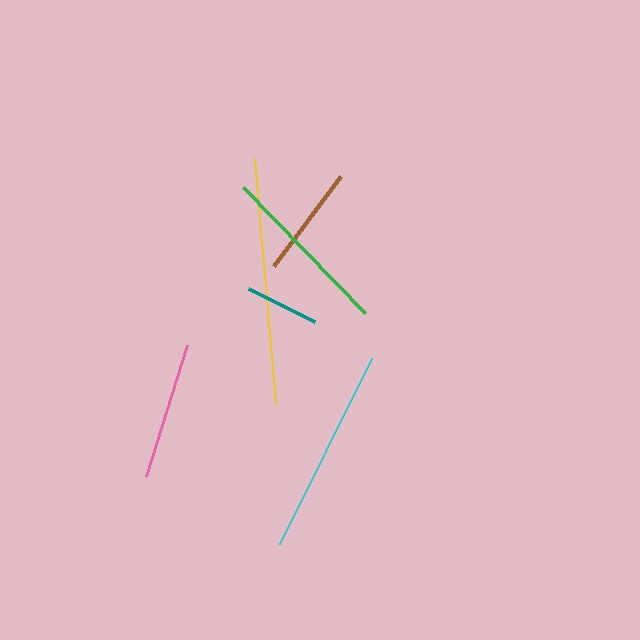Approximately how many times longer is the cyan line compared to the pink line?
The cyan line is approximately 1.5 times the length of the pink line.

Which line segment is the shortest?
The teal line is the shortest at approximately 74 pixels.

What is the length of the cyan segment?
The cyan segment is approximately 208 pixels long.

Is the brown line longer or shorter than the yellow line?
The yellow line is longer than the brown line.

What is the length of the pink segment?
The pink segment is approximately 138 pixels long.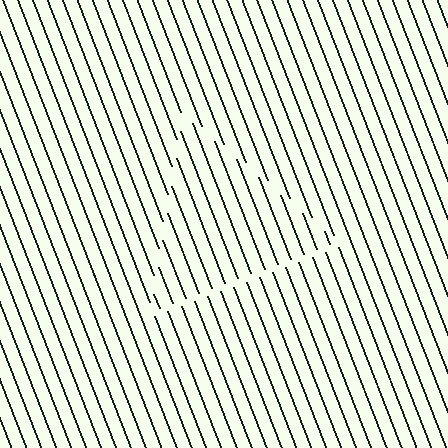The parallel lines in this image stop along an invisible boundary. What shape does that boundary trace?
An illusory triangle. The interior of the shape contains the same grating, shifted by half a period — the contour is defined by the phase discontinuity where line-ends from the inner and outer gratings abut.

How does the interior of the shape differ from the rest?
The interior of the shape contains the same grating, shifted by half a period — the contour is defined by the phase discontinuity where line-ends from the inner and outer gratings abut.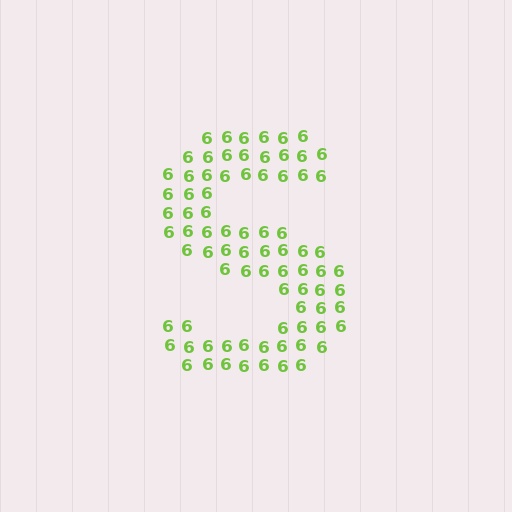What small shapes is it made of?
It is made of small digit 6's.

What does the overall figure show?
The overall figure shows the letter S.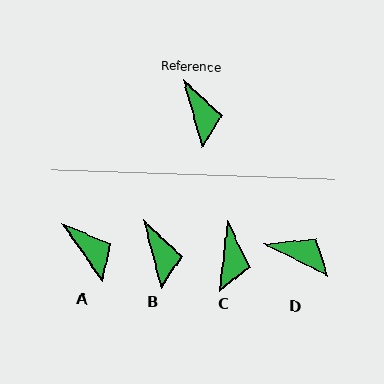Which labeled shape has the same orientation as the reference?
B.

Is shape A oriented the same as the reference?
No, it is off by about 20 degrees.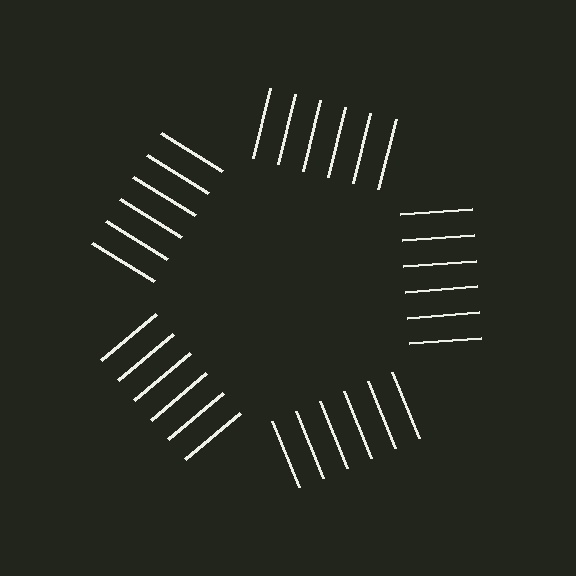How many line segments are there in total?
30 — 6 along each of the 5 edges.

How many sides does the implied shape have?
5 sides — the line-ends trace a pentagon.